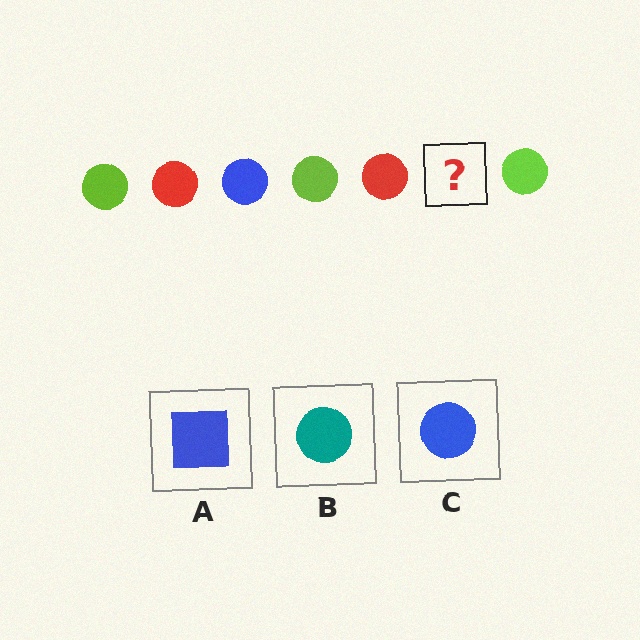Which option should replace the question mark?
Option C.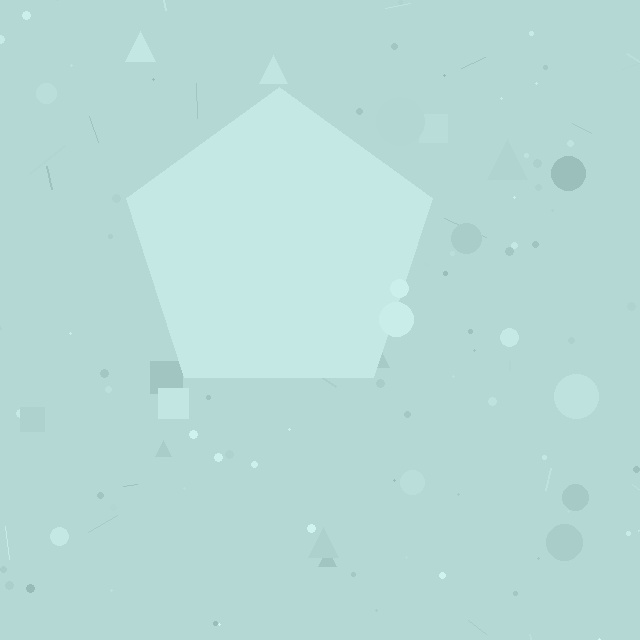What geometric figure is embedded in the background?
A pentagon is embedded in the background.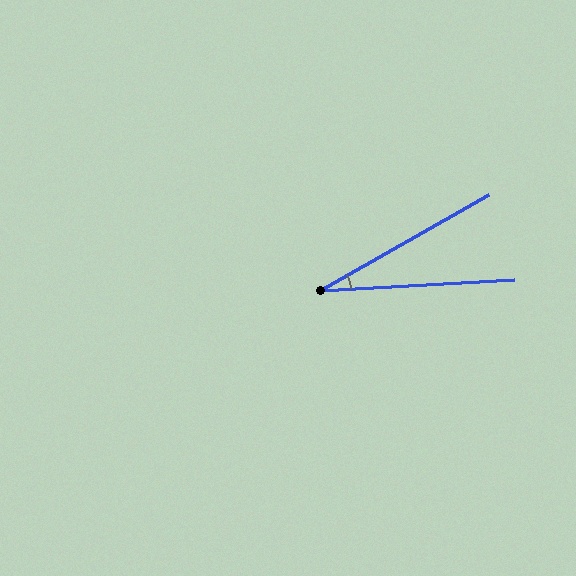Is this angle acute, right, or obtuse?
It is acute.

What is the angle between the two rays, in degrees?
Approximately 26 degrees.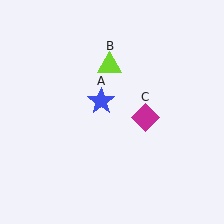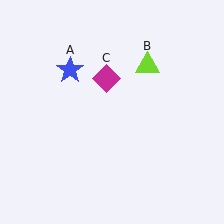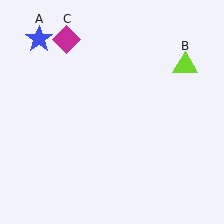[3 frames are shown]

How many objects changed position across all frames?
3 objects changed position: blue star (object A), lime triangle (object B), magenta diamond (object C).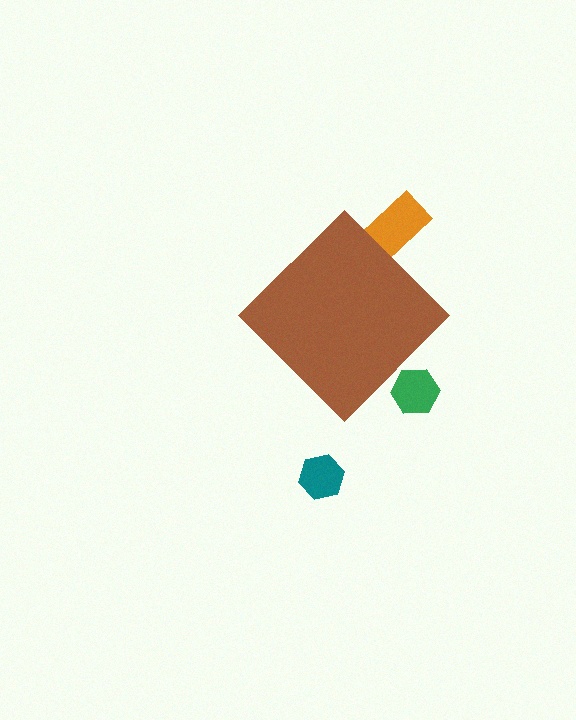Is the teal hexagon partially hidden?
No, the teal hexagon is fully visible.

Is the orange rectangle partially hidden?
Yes, the orange rectangle is partially hidden behind the brown diamond.